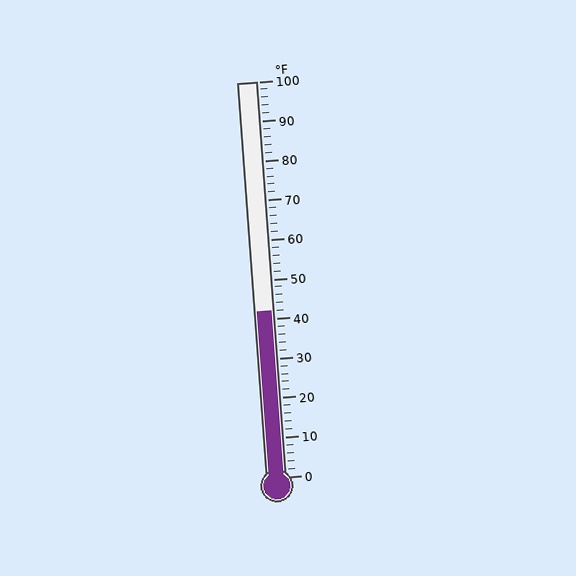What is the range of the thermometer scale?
The thermometer scale ranges from 0°F to 100°F.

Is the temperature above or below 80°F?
The temperature is below 80°F.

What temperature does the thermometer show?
The thermometer shows approximately 42°F.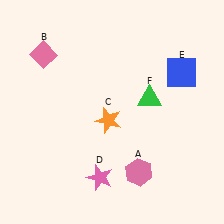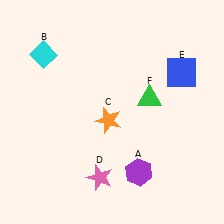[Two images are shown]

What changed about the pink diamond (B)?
In Image 1, B is pink. In Image 2, it changed to cyan.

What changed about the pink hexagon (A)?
In Image 1, A is pink. In Image 2, it changed to purple.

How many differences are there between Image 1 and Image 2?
There are 2 differences between the two images.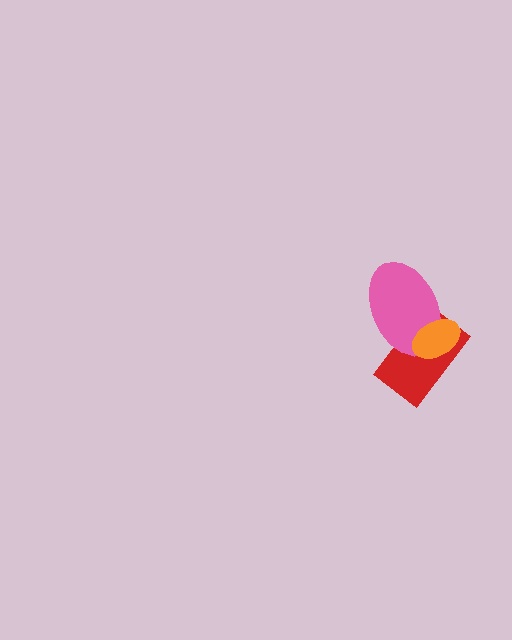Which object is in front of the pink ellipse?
The orange ellipse is in front of the pink ellipse.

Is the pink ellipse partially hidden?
Yes, it is partially covered by another shape.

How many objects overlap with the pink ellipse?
2 objects overlap with the pink ellipse.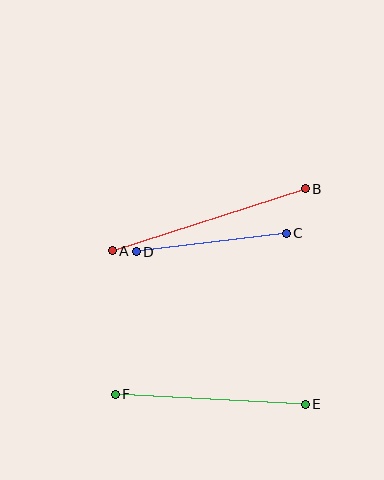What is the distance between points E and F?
The distance is approximately 191 pixels.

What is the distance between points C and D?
The distance is approximately 151 pixels.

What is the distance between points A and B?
The distance is approximately 202 pixels.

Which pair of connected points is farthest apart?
Points A and B are farthest apart.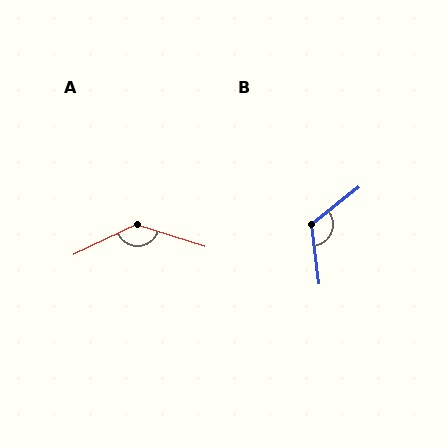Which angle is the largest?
A, at approximately 137 degrees.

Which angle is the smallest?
B, at approximately 121 degrees.